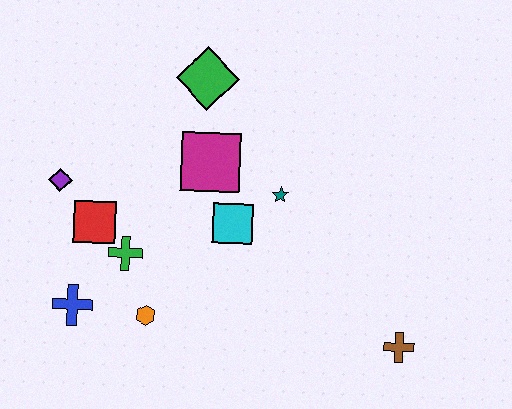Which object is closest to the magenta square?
The cyan square is closest to the magenta square.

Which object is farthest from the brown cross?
The purple diamond is farthest from the brown cross.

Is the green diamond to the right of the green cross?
Yes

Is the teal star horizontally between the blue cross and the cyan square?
No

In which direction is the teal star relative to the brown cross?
The teal star is above the brown cross.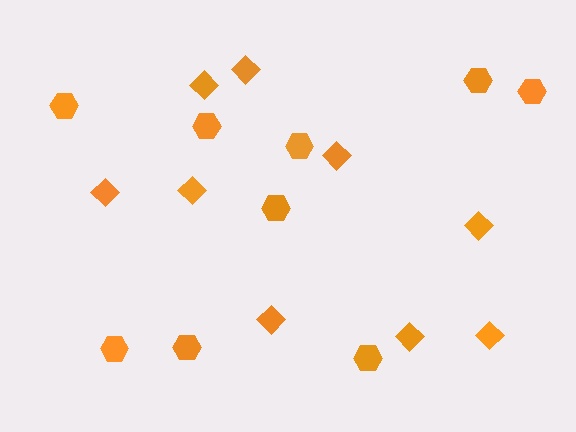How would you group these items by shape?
There are 2 groups: one group of hexagons (9) and one group of diamonds (9).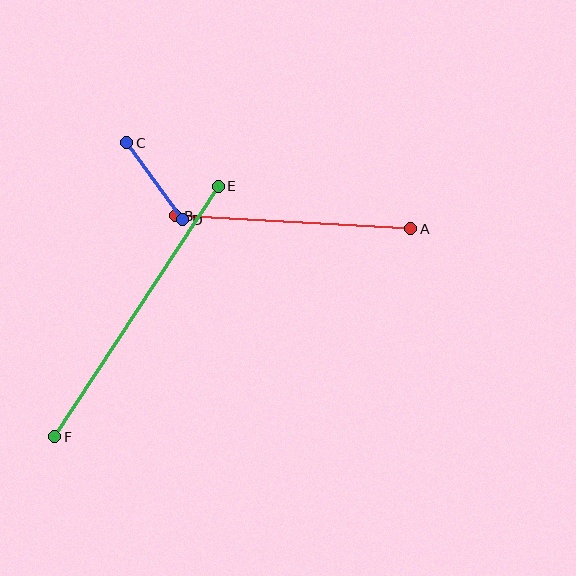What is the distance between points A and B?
The distance is approximately 236 pixels.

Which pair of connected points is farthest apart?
Points E and F are farthest apart.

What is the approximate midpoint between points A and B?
The midpoint is at approximately (293, 222) pixels.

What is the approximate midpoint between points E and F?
The midpoint is at approximately (136, 311) pixels.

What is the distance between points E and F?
The distance is approximately 299 pixels.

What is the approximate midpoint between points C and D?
The midpoint is at approximately (155, 181) pixels.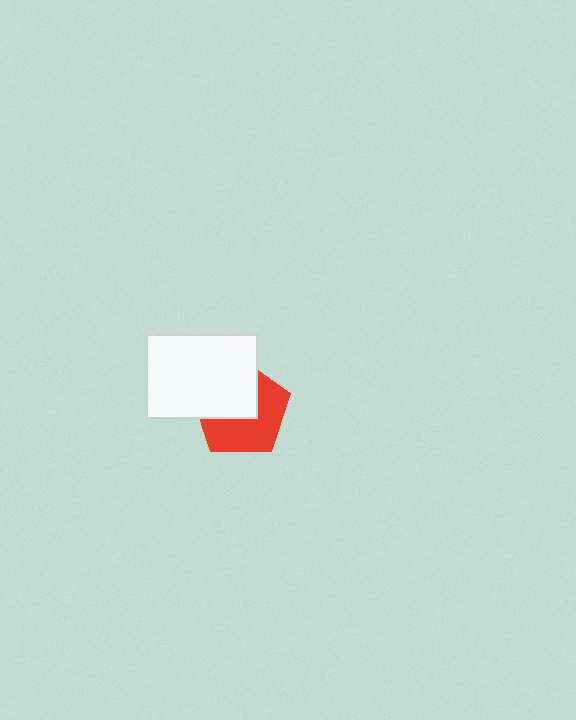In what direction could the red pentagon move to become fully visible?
The red pentagon could move toward the lower-right. That would shift it out from behind the white rectangle entirely.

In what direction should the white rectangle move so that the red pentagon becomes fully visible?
The white rectangle should move toward the upper-left. That is the shortest direction to clear the overlap and leave the red pentagon fully visible.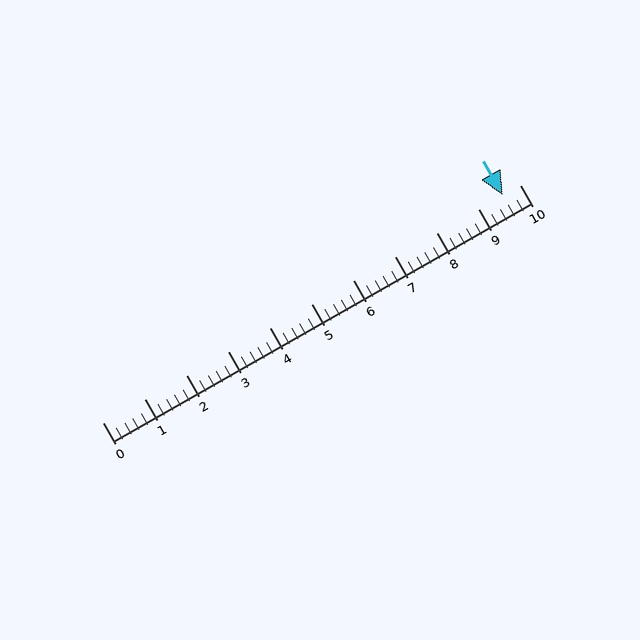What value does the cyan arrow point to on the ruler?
The cyan arrow points to approximately 9.6.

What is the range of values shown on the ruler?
The ruler shows values from 0 to 10.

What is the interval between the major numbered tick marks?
The major tick marks are spaced 1 units apart.